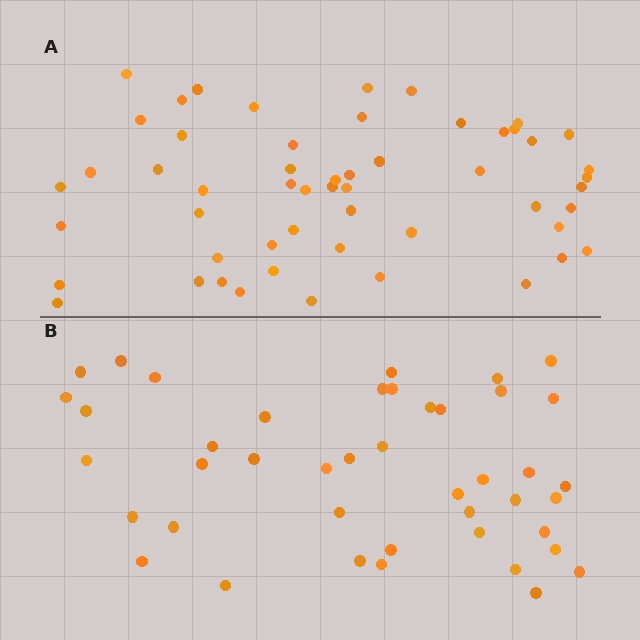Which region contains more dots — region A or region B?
Region A (the top region) has more dots.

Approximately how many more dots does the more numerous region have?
Region A has roughly 12 or so more dots than region B.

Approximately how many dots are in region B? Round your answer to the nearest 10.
About 40 dots. (The exact count is 43, which rounds to 40.)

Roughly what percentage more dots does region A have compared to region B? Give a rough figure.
About 25% more.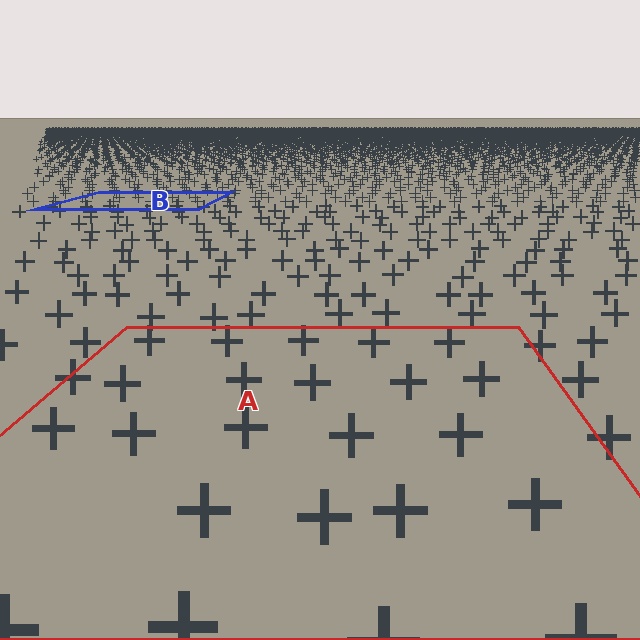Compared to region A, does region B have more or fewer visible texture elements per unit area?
Region B has more texture elements per unit area — they are packed more densely because it is farther away.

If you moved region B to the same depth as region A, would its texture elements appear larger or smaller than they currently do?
They would appear larger. At a closer depth, the same texture elements are projected at a bigger on-screen size.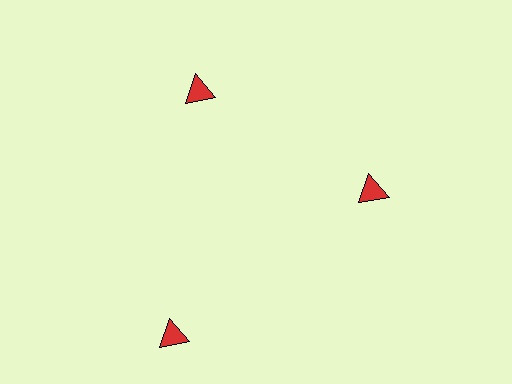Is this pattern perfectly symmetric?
No. The 3 red triangles are arranged in a ring, but one element near the 7 o'clock position is pushed outward from the center, breaking the 3-fold rotational symmetry.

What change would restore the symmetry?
The symmetry would be restored by moving it inward, back onto the ring so that all 3 triangles sit at equal angles and equal distance from the center.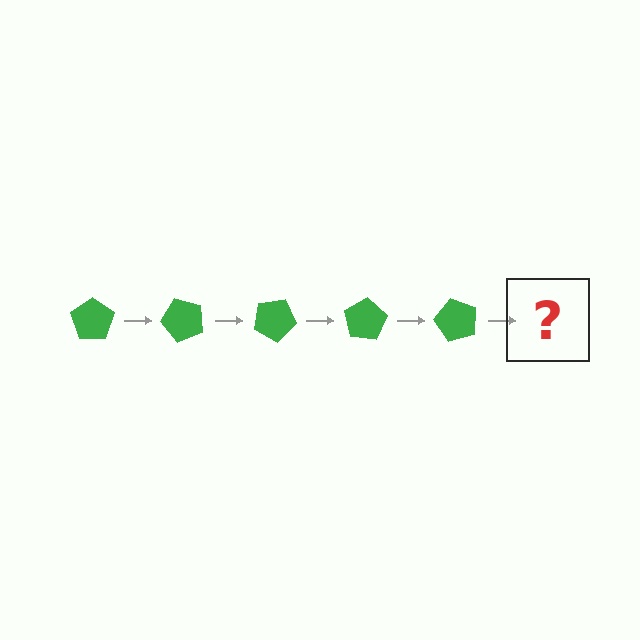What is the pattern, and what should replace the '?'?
The pattern is that the pentagon rotates 50 degrees each step. The '?' should be a green pentagon rotated 250 degrees.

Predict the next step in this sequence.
The next step is a green pentagon rotated 250 degrees.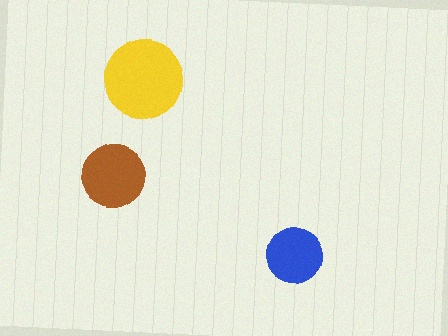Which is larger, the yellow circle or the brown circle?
The yellow one.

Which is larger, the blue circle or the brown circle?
The brown one.